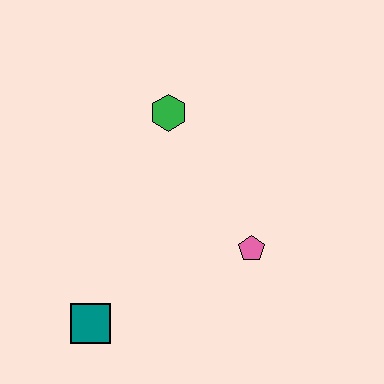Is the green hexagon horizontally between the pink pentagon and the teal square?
Yes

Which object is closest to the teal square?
The pink pentagon is closest to the teal square.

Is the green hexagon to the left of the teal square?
No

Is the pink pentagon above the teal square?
Yes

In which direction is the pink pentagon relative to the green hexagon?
The pink pentagon is below the green hexagon.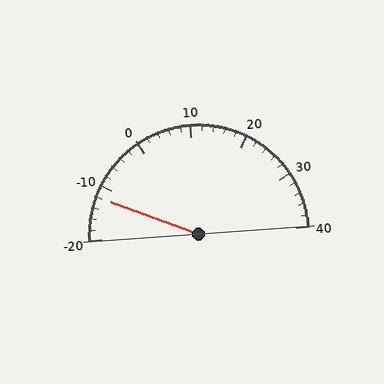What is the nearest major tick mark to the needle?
The nearest major tick mark is -10.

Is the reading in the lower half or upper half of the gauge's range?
The reading is in the lower half of the range (-20 to 40).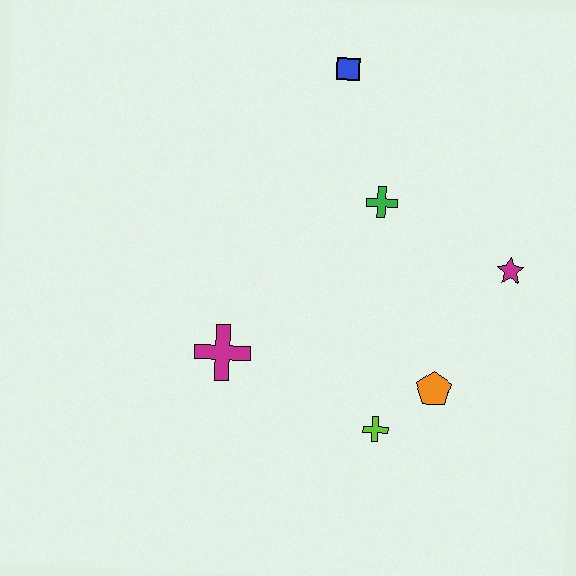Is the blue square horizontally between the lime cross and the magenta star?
No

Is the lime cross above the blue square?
No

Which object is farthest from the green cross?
The lime cross is farthest from the green cross.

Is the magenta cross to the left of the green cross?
Yes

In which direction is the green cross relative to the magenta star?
The green cross is to the left of the magenta star.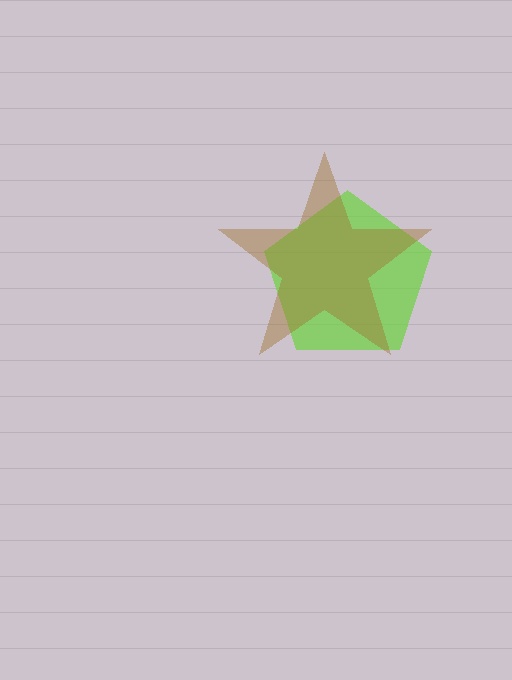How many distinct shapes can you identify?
There are 2 distinct shapes: a lime pentagon, a brown star.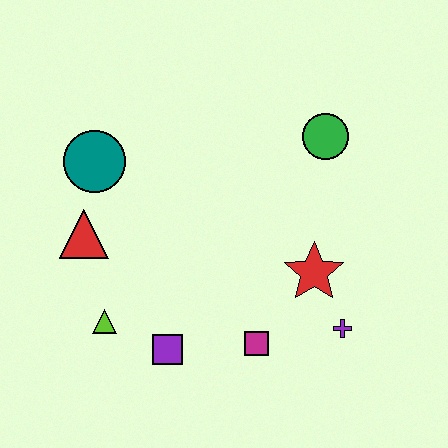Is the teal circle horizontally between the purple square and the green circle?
No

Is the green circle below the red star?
No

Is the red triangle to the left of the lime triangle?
Yes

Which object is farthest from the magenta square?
The teal circle is farthest from the magenta square.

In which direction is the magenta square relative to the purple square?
The magenta square is to the right of the purple square.